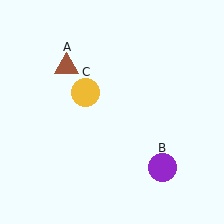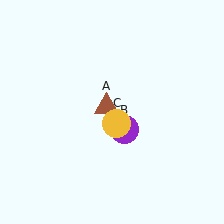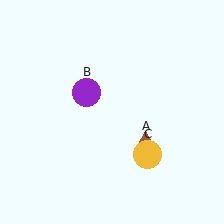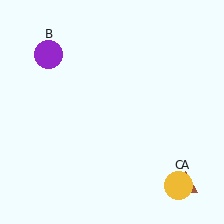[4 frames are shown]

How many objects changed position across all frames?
3 objects changed position: brown triangle (object A), purple circle (object B), yellow circle (object C).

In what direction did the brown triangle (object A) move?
The brown triangle (object A) moved down and to the right.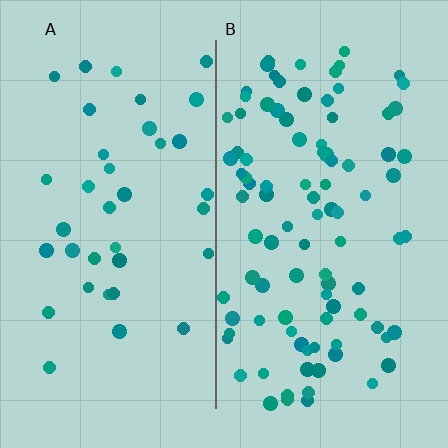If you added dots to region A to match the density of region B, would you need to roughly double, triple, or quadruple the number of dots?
Approximately triple.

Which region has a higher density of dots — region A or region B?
B (the right).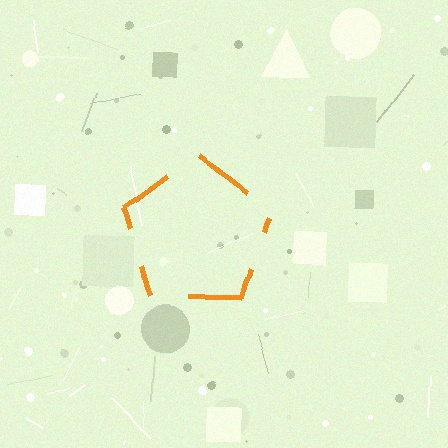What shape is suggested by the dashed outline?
The dashed outline suggests a pentagon.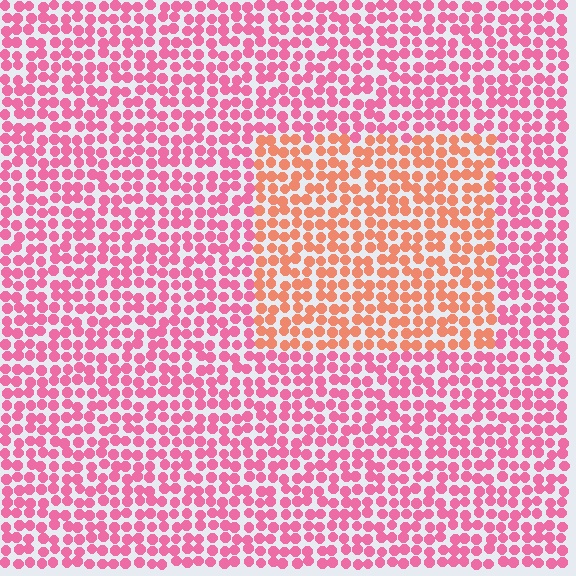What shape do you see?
I see a rectangle.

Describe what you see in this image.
The image is filled with small pink elements in a uniform arrangement. A rectangle-shaped region is visible where the elements are tinted to a slightly different hue, forming a subtle color boundary.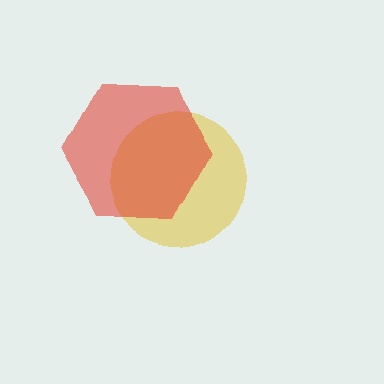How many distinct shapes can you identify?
There are 2 distinct shapes: a yellow circle, a red hexagon.